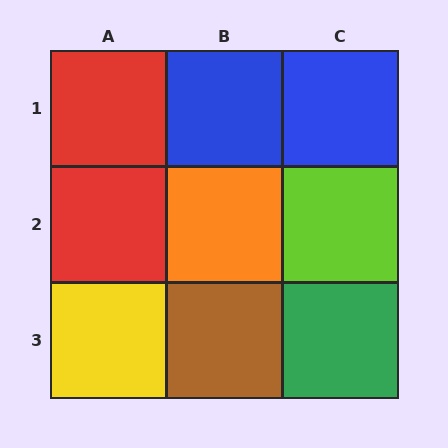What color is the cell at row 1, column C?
Blue.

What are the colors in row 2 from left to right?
Red, orange, lime.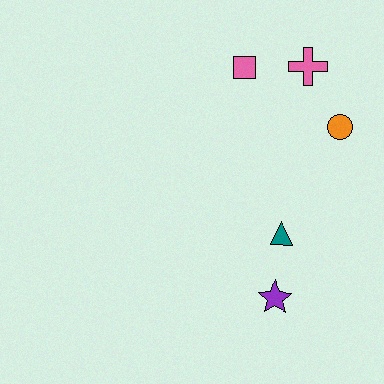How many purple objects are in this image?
There is 1 purple object.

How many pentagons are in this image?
There are no pentagons.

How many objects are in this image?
There are 5 objects.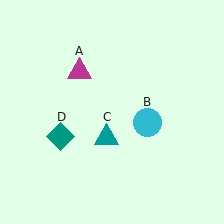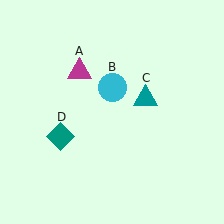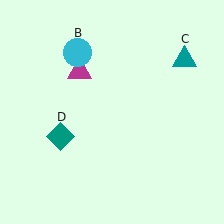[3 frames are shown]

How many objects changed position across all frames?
2 objects changed position: cyan circle (object B), teal triangle (object C).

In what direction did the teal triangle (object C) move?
The teal triangle (object C) moved up and to the right.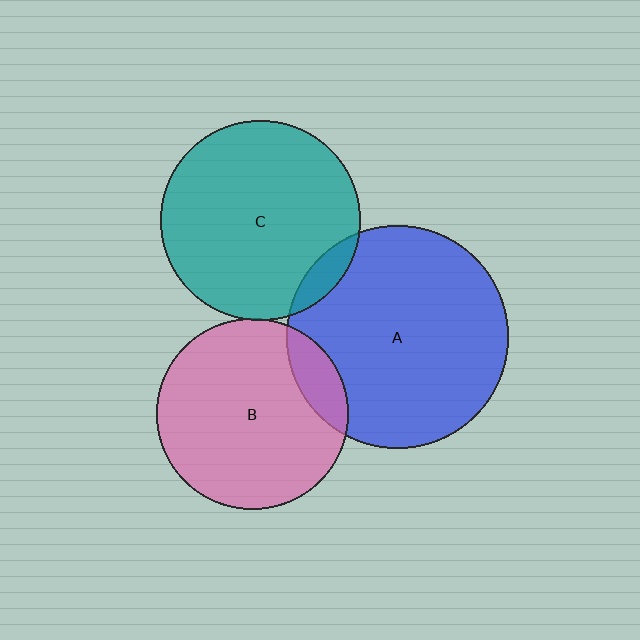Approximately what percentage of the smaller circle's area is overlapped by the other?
Approximately 15%.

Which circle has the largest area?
Circle A (blue).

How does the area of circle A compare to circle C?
Approximately 1.2 times.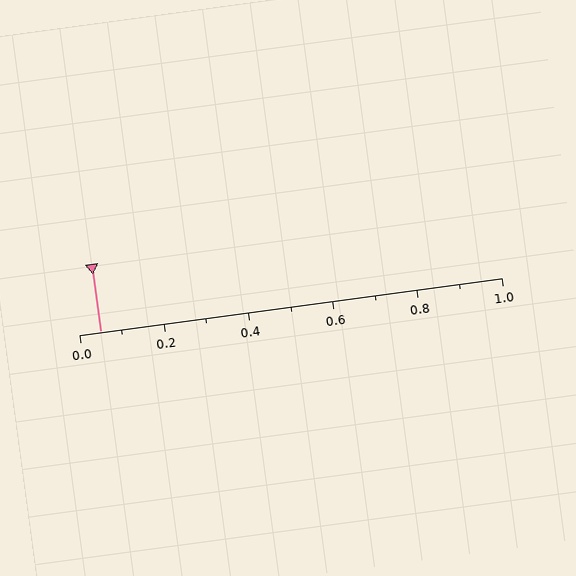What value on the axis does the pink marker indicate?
The marker indicates approximately 0.05.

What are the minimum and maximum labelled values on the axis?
The axis runs from 0.0 to 1.0.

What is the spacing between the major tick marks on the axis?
The major ticks are spaced 0.2 apart.